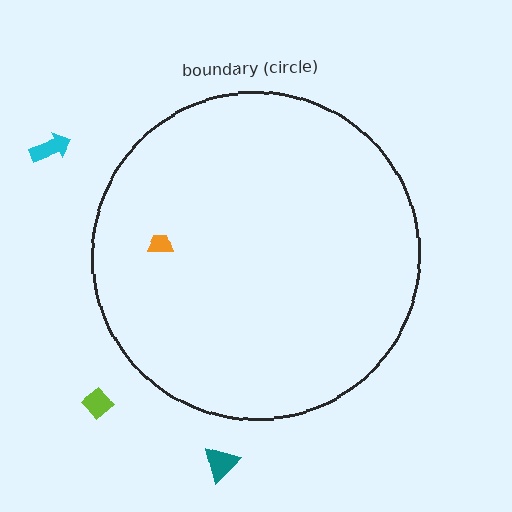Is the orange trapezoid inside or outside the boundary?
Inside.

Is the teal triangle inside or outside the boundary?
Outside.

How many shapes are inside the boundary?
1 inside, 3 outside.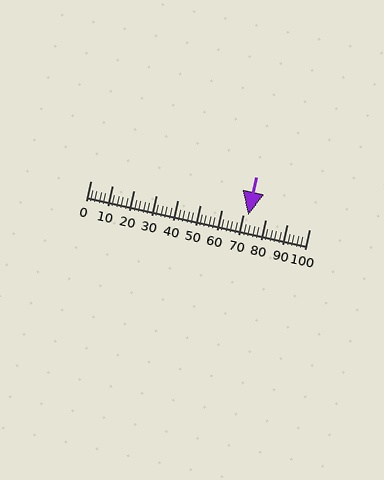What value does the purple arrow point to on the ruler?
The purple arrow points to approximately 72.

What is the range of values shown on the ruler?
The ruler shows values from 0 to 100.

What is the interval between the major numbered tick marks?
The major tick marks are spaced 10 units apart.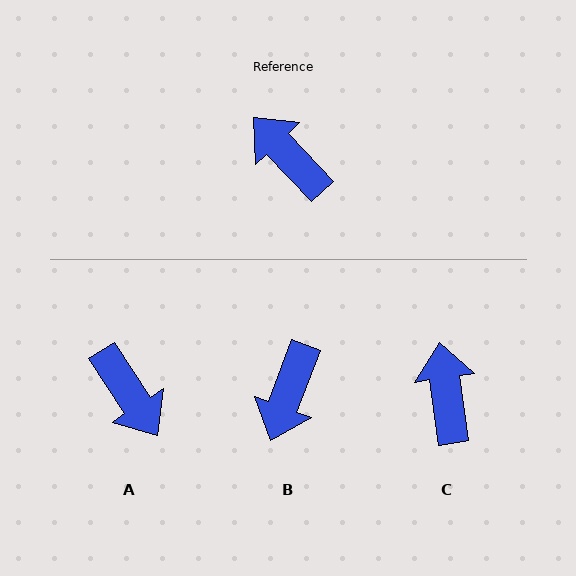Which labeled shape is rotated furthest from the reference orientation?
A, about 170 degrees away.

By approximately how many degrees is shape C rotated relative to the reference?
Approximately 35 degrees clockwise.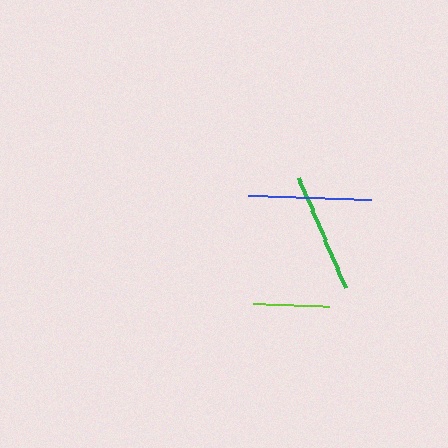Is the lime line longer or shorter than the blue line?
The blue line is longer than the lime line.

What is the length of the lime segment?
The lime segment is approximately 76 pixels long.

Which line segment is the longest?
The blue line is the longest at approximately 123 pixels.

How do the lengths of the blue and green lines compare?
The blue and green lines are approximately the same length.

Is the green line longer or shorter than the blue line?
The blue line is longer than the green line.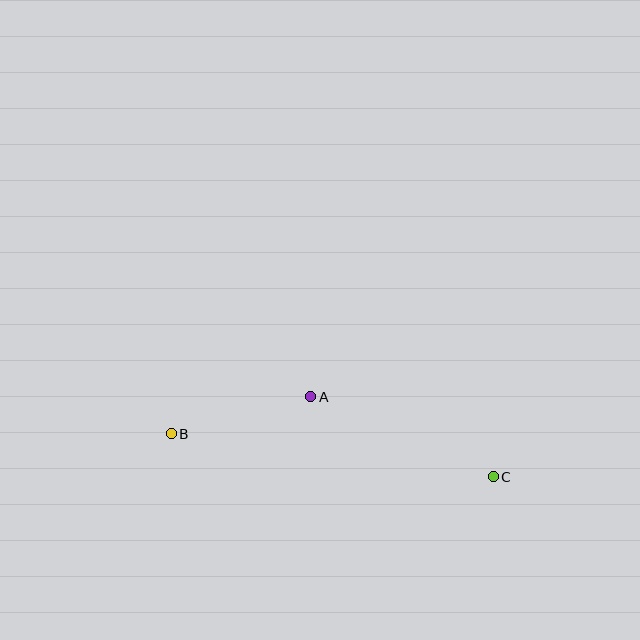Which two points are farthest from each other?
Points B and C are farthest from each other.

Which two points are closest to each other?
Points A and B are closest to each other.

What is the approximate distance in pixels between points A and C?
The distance between A and C is approximately 199 pixels.